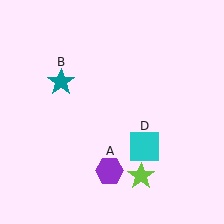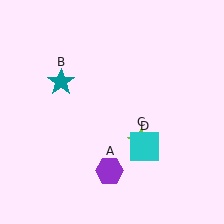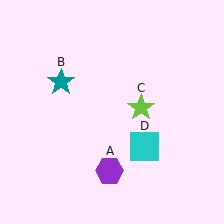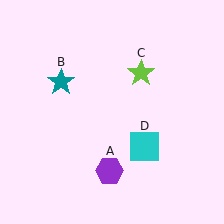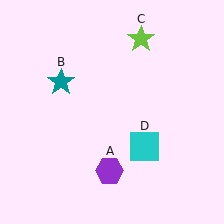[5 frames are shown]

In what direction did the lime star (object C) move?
The lime star (object C) moved up.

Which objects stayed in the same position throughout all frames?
Purple hexagon (object A) and teal star (object B) and cyan square (object D) remained stationary.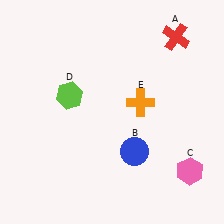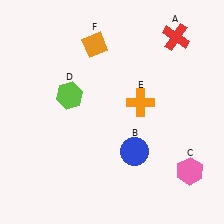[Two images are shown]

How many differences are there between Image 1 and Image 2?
There is 1 difference between the two images.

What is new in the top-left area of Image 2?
An orange diamond (F) was added in the top-left area of Image 2.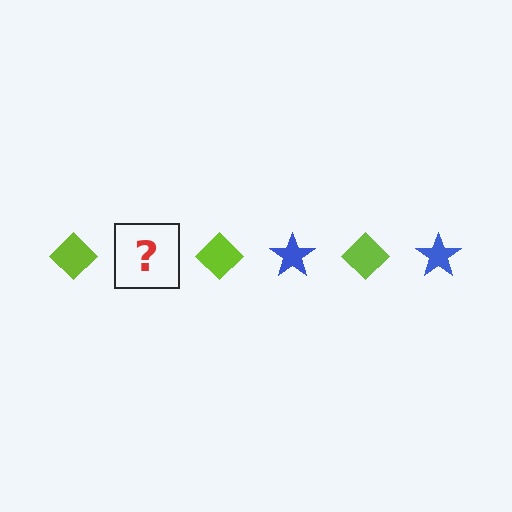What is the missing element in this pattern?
The missing element is a blue star.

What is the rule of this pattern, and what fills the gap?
The rule is that the pattern alternates between lime diamond and blue star. The gap should be filled with a blue star.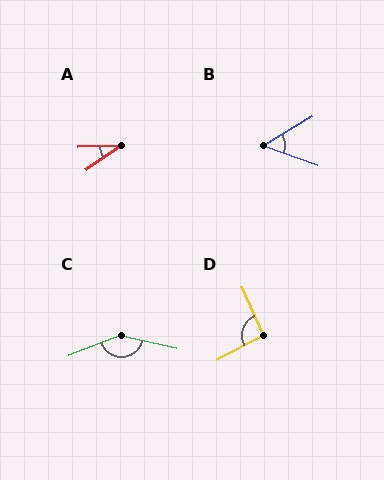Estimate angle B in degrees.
Approximately 50 degrees.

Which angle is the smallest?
A, at approximately 32 degrees.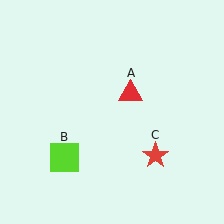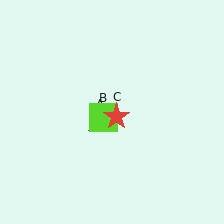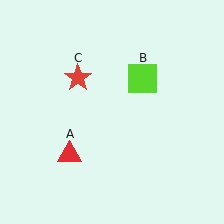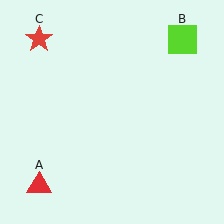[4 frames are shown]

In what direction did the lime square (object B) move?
The lime square (object B) moved up and to the right.